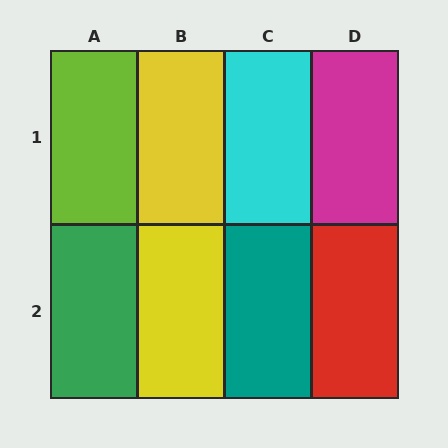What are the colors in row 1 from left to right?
Lime, yellow, cyan, magenta.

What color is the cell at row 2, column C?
Teal.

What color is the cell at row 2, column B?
Yellow.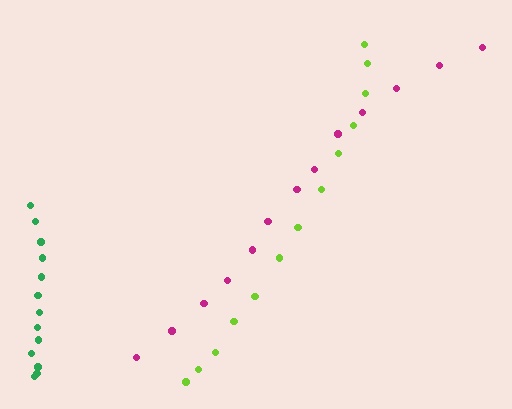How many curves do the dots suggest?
There are 3 distinct paths.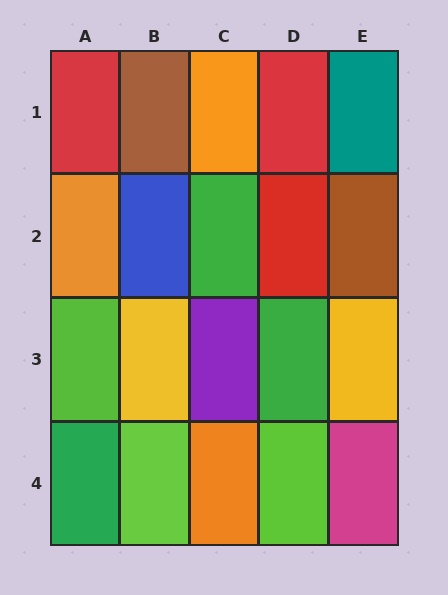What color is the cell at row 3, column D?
Green.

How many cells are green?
3 cells are green.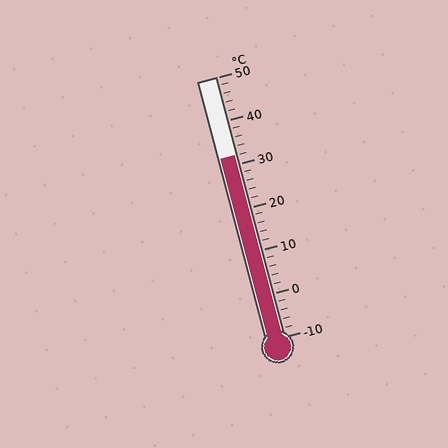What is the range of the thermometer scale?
The thermometer scale ranges from -10°C to 50°C.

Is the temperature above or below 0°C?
The temperature is above 0°C.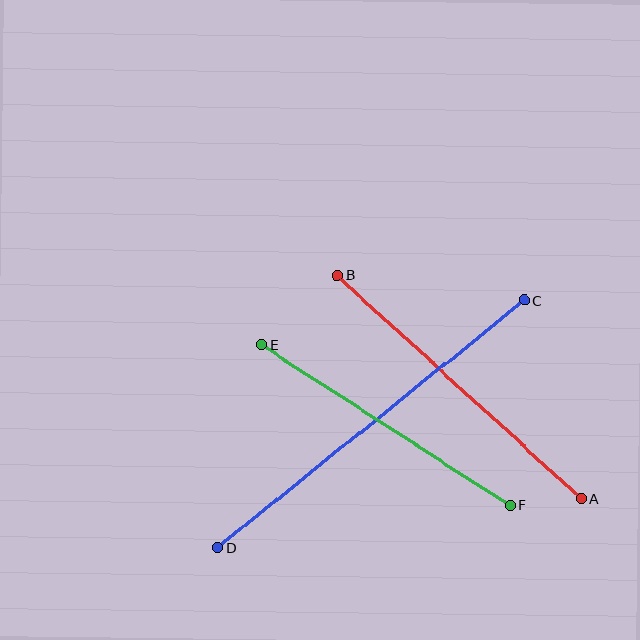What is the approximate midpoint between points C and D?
The midpoint is at approximately (371, 424) pixels.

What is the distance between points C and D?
The distance is approximately 393 pixels.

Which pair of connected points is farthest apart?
Points C and D are farthest apart.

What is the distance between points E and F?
The distance is approximately 296 pixels.